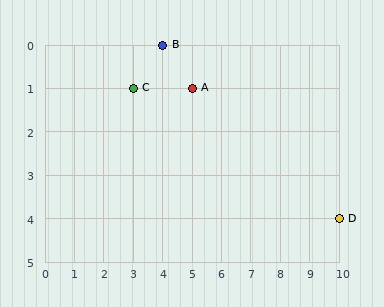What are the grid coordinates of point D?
Point D is at grid coordinates (10, 4).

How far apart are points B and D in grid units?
Points B and D are 6 columns and 4 rows apart (about 7.2 grid units diagonally).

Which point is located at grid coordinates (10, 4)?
Point D is at (10, 4).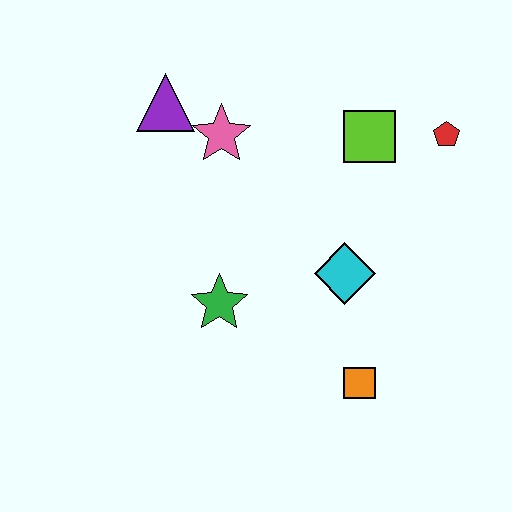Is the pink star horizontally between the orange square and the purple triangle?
Yes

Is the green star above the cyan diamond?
No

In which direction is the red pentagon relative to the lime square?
The red pentagon is to the right of the lime square.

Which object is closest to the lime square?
The red pentagon is closest to the lime square.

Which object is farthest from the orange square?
The purple triangle is farthest from the orange square.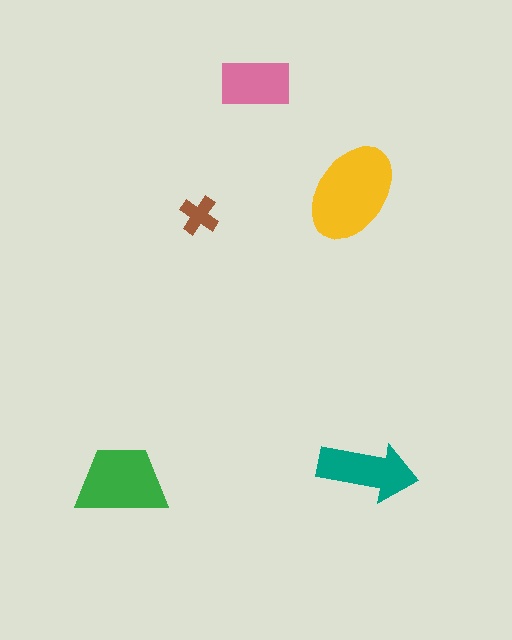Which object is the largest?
The yellow ellipse.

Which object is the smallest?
The brown cross.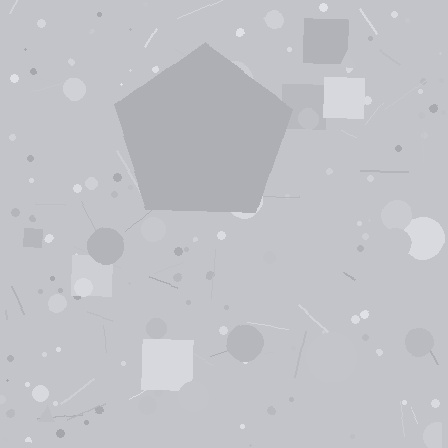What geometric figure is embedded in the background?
A pentagon is embedded in the background.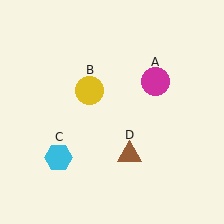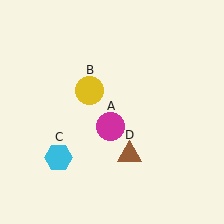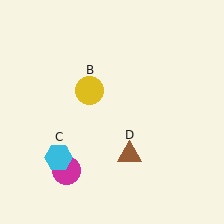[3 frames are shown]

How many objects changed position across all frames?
1 object changed position: magenta circle (object A).